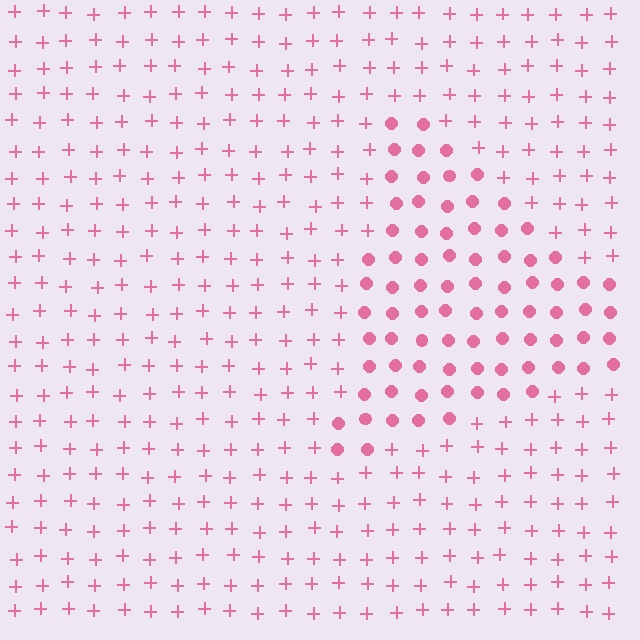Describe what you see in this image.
The image is filled with small pink elements arranged in a uniform grid. A triangle-shaped region contains circles, while the surrounding area contains plus signs. The boundary is defined purely by the change in element shape.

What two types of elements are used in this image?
The image uses circles inside the triangle region and plus signs outside it.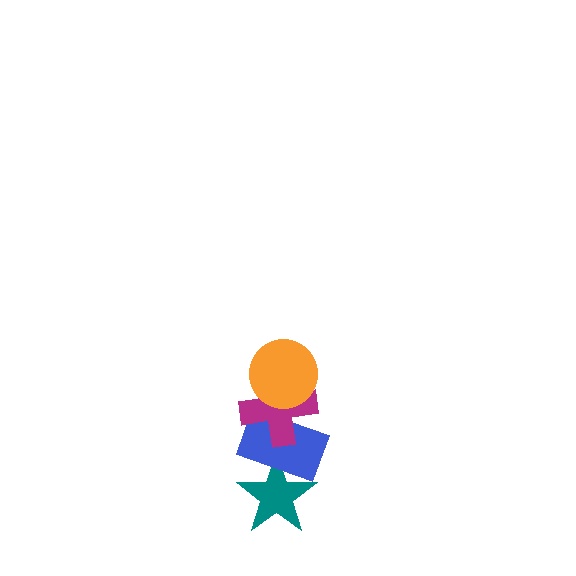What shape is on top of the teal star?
The blue rectangle is on top of the teal star.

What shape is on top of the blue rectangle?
The magenta cross is on top of the blue rectangle.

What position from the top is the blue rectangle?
The blue rectangle is 3rd from the top.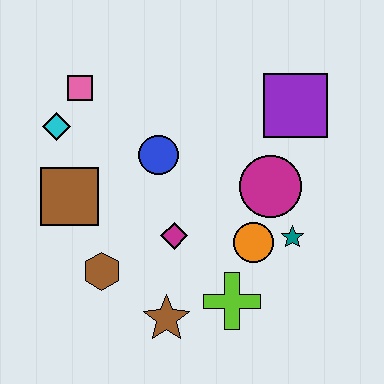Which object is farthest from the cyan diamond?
The teal star is farthest from the cyan diamond.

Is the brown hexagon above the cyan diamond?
No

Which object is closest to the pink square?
The cyan diamond is closest to the pink square.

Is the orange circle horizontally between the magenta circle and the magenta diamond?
Yes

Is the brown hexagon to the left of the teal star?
Yes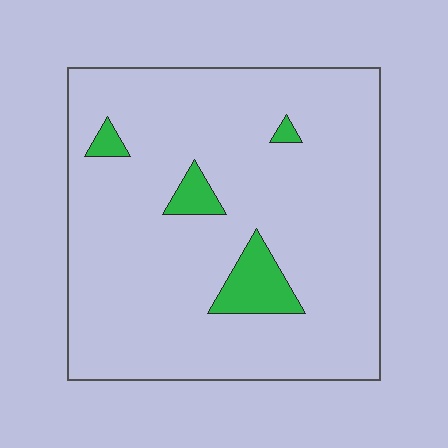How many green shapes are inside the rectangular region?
4.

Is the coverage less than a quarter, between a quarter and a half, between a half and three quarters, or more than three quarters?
Less than a quarter.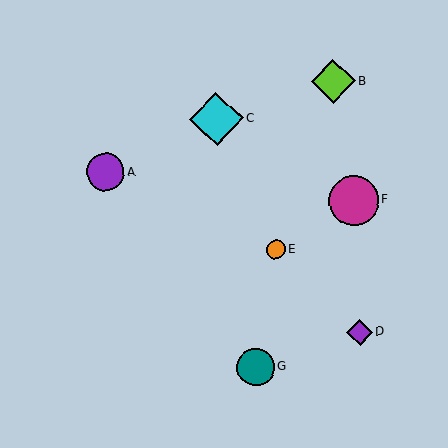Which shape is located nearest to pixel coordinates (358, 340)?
The purple diamond (labeled D) at (360, 332) is nearest to that location.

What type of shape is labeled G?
Shape G is a teal circle.